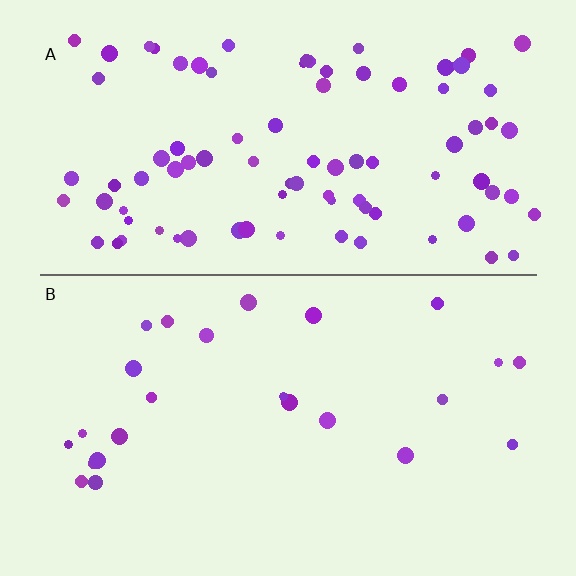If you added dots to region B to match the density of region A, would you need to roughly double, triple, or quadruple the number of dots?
Approximately quadruple.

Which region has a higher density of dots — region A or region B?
A (the top).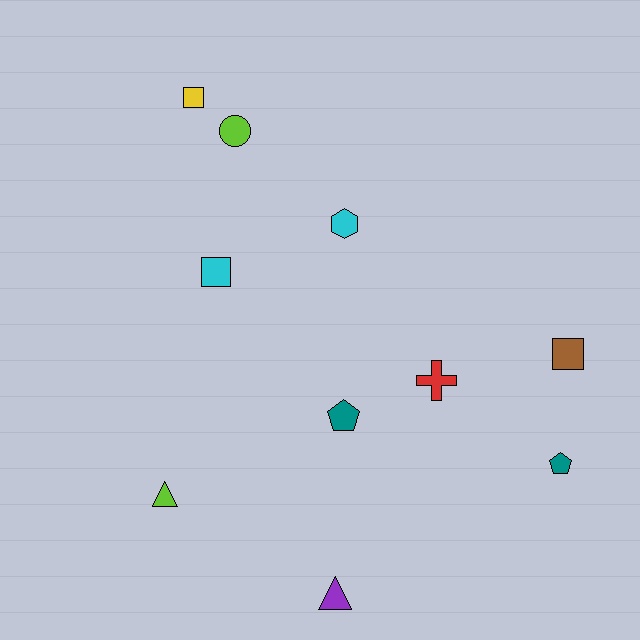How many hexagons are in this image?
There is 1 hexagon.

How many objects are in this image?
There are 10 objects.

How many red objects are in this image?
There is 1 red object.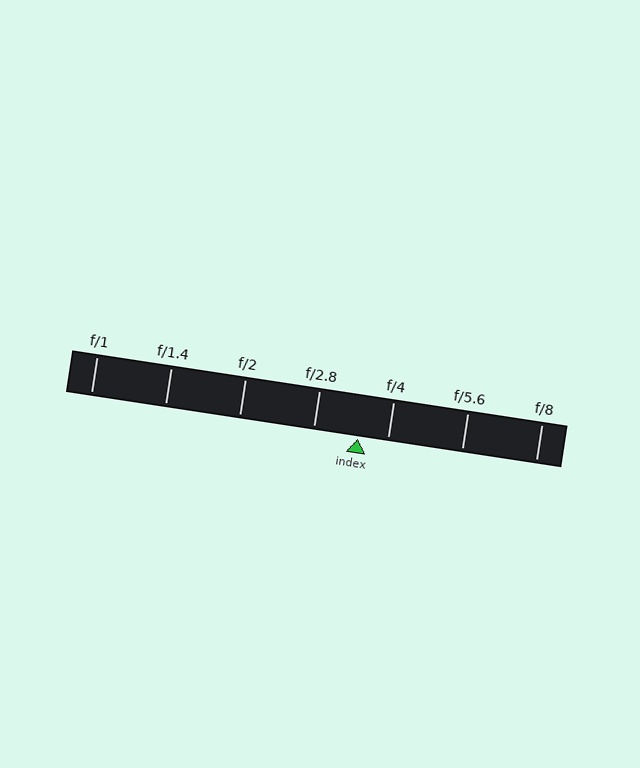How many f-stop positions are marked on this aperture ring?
There are 7 f-stop positions marked.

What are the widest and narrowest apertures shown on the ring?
The widest aperture shown is f/1 and the narrowest is f/8.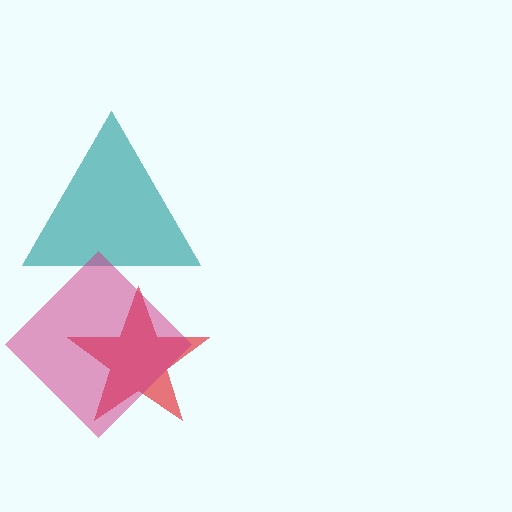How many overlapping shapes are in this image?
There are 3 overlapping shapes in the image.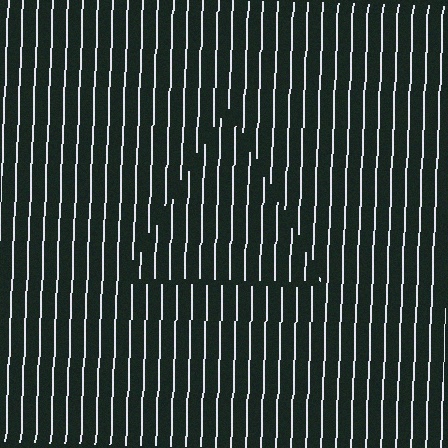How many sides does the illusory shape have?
3 sides — the line-ends trace a triangle.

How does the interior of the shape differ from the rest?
The interior of the shape contains the same grating, shifted by half a period — the contour is defined by the phase discontinuity where line-ends from the inner and outer gratings abut.